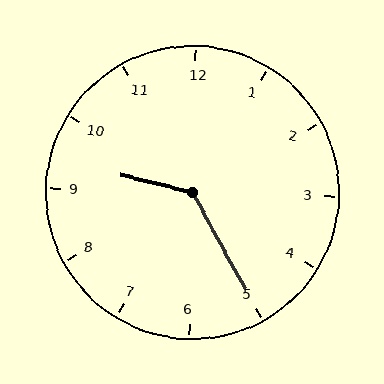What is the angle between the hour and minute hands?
Approximately 132 degrees.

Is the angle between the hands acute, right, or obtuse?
It is obtuse.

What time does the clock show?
9:25.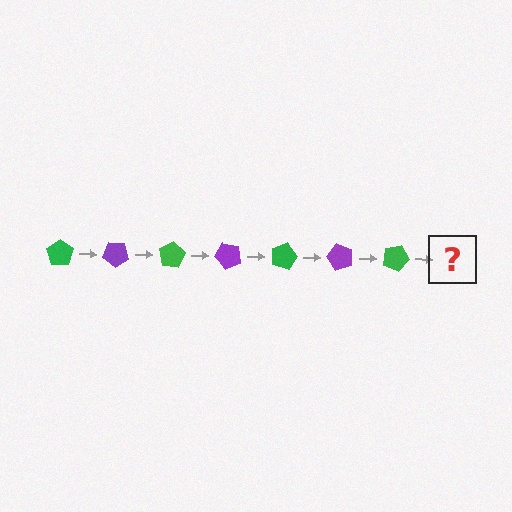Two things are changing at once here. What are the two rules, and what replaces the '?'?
The two rules are that it rotates 40 degrees each step and the color cycles through green and purple. The '?' should be a purple pentagon, rotated 280 degrees from the start.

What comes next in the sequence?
The next element should be a purple pentagon, rotated 280 degrees from the start.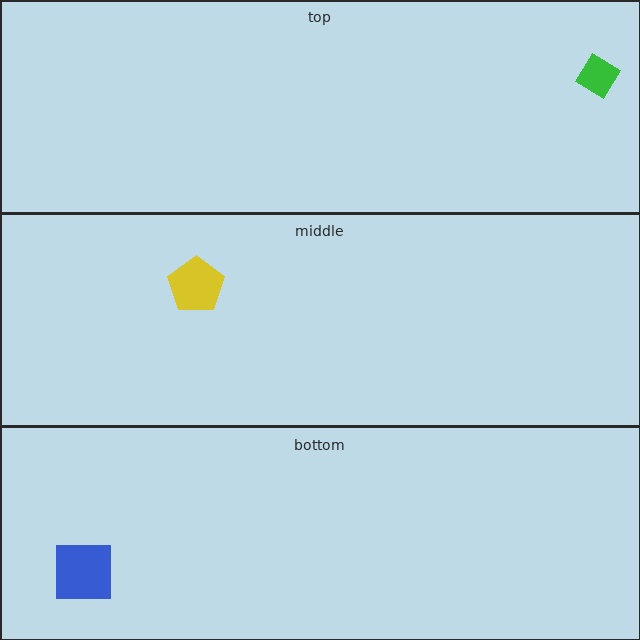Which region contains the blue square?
The bottom region.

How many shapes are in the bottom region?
1.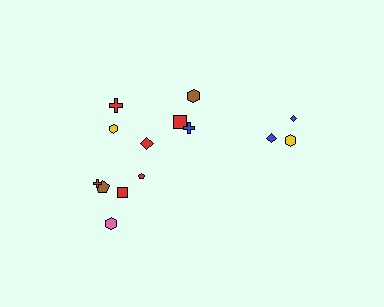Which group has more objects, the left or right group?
The left group.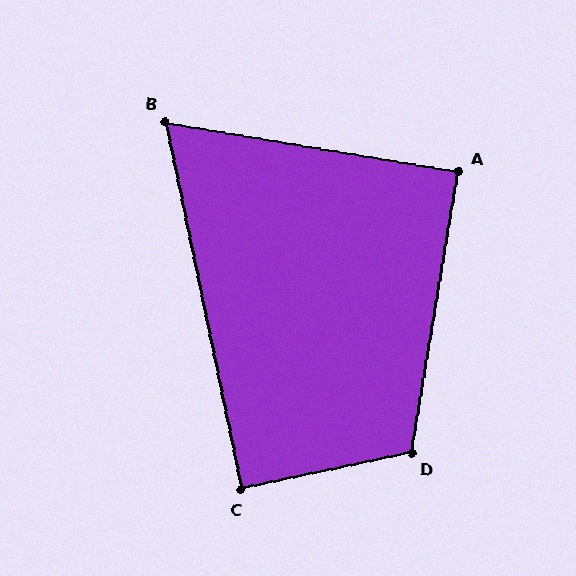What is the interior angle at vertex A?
Approximately 90 degrees (approximately right).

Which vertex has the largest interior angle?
D, at approximately 111 degrees.